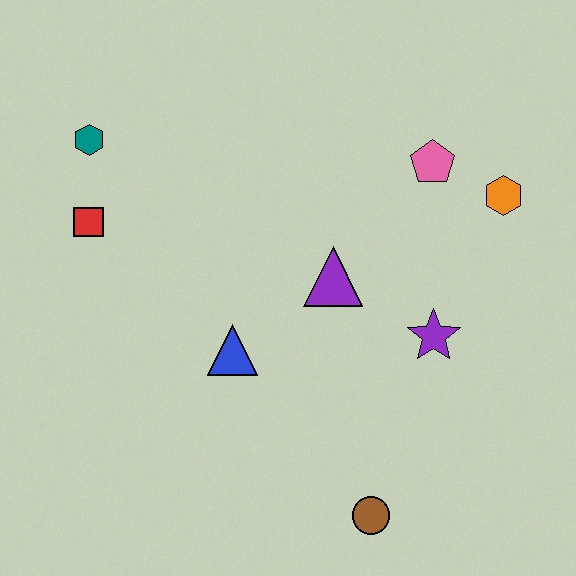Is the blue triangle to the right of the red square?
Yes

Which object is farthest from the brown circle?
The teal hexagon is farthest from the brown circle.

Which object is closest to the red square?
The teal hexagon is closest to the red square.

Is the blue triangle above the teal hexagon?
No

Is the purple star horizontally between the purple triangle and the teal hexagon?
No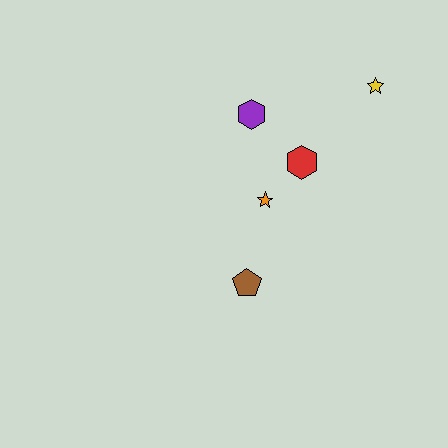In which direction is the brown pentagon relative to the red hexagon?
The brown pentagon is below the red hexagon.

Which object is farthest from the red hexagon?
The brown pentagon is farthest from the red hexagon.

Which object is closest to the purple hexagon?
The red hexagon is closest to the purple hexagon.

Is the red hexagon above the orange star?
Yes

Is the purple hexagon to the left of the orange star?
Yes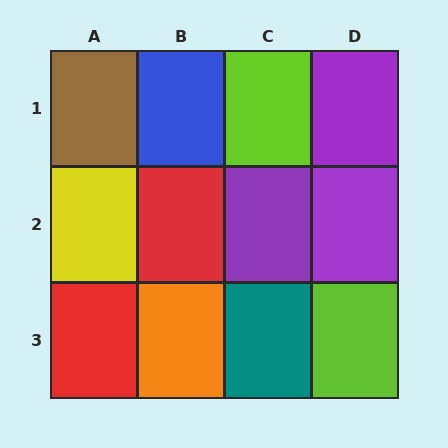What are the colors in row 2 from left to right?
Yellow, red, purple, purple.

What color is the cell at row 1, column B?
Blue.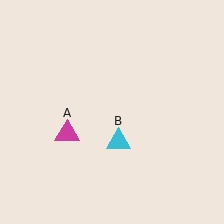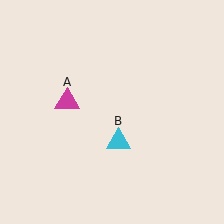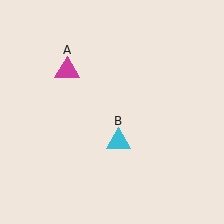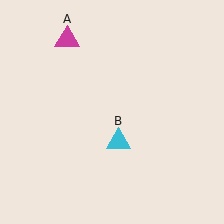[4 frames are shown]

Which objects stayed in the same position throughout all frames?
Cyan triangle (object B) remained stationary.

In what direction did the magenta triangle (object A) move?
The magenta triangle (object A) moved up.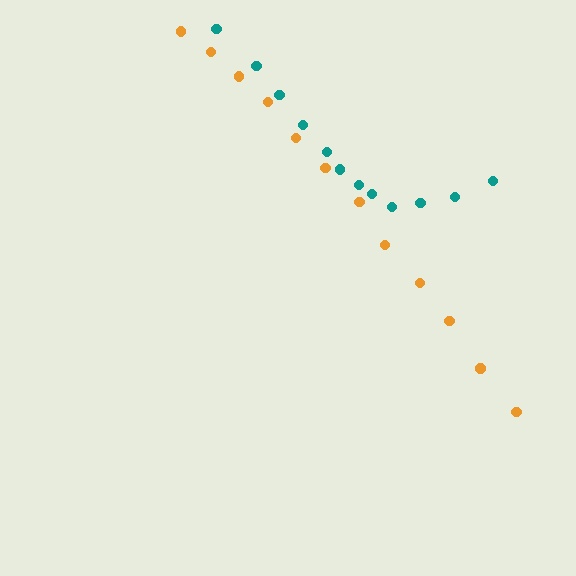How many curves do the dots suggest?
There are 2 distinct paths.